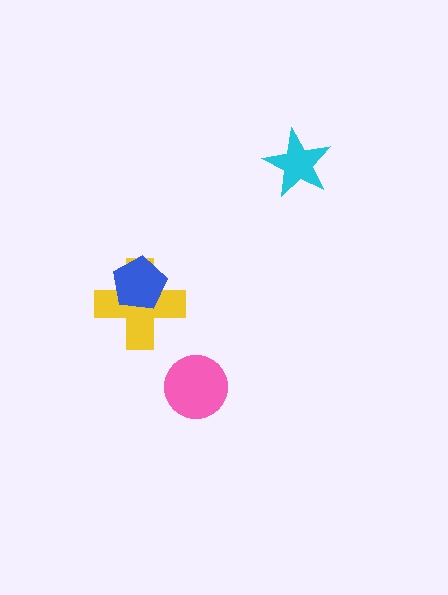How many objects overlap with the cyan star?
0 objects overlap with the cyan star.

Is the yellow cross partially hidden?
Yes, it is partially covered by another shape.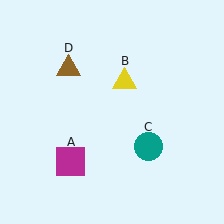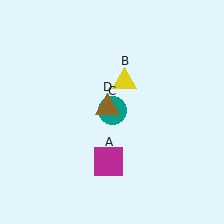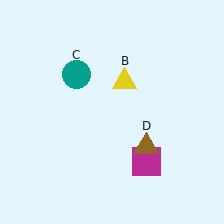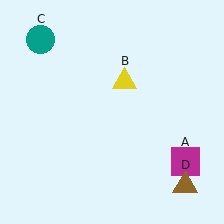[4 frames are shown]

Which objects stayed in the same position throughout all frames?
Yellow triangle (object B) remained stationary.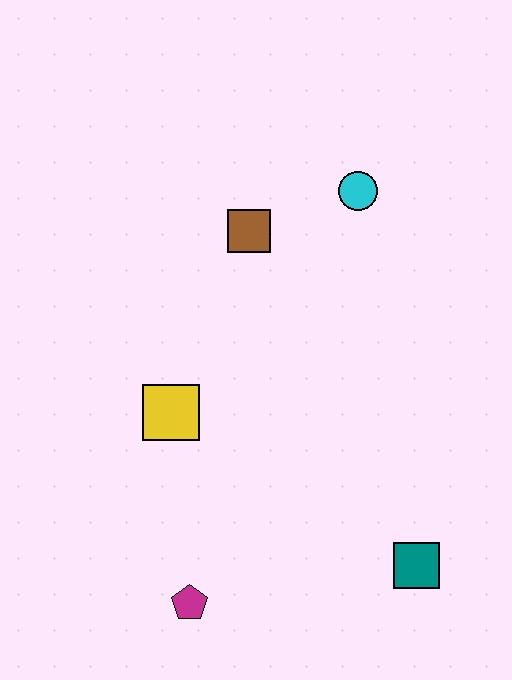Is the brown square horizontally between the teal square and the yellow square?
Yes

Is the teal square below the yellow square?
Yes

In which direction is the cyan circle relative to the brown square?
The cyan circle is to the right of the brown square.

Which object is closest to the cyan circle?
The brown square is closest to the cyan circle.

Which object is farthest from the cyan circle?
The magenta pentagon is farthest from the cyan circle.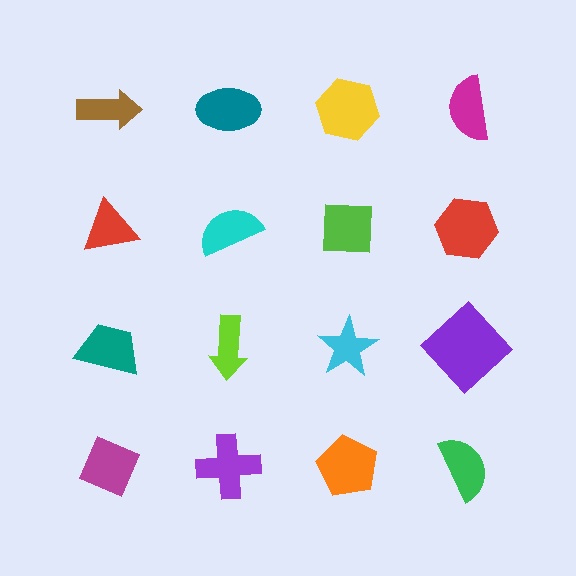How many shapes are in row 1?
4 shapes.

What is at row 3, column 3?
A cyan star.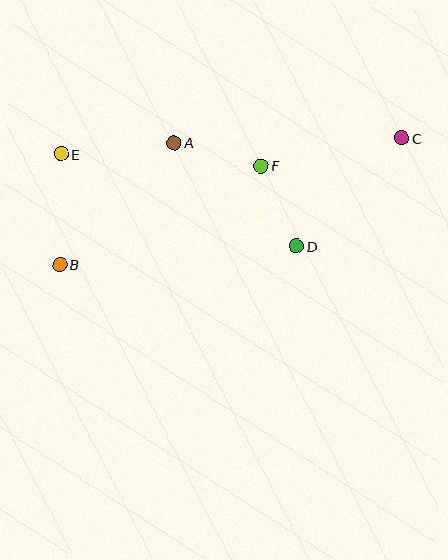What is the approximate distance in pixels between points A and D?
The distance between A and D is approximately 161 pixels.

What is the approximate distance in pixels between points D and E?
The distance between D and E is approximately 253 pixels.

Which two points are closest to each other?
Points D and F are closest to each other.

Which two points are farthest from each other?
Points B and C are farthest from each other.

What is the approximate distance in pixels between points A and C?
The distance between A and C is approximately 227 pixels.